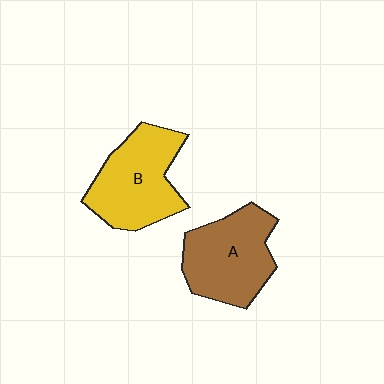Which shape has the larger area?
Shape B (yellow).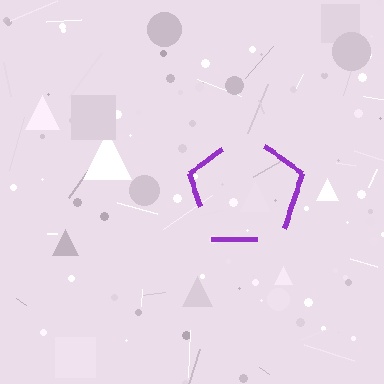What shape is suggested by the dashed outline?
The dashed outline suggests a pentagon.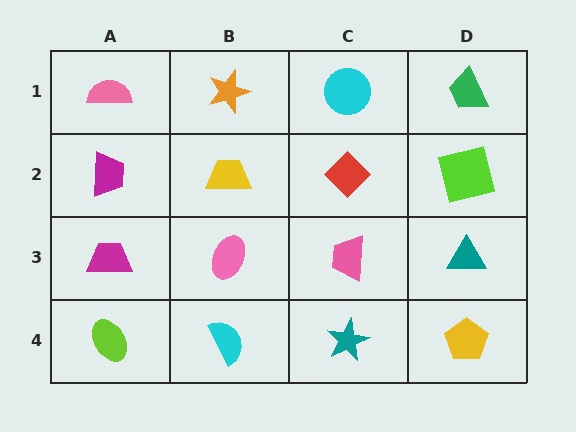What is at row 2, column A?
A magenta trapezoid.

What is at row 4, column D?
A yellow pentagon.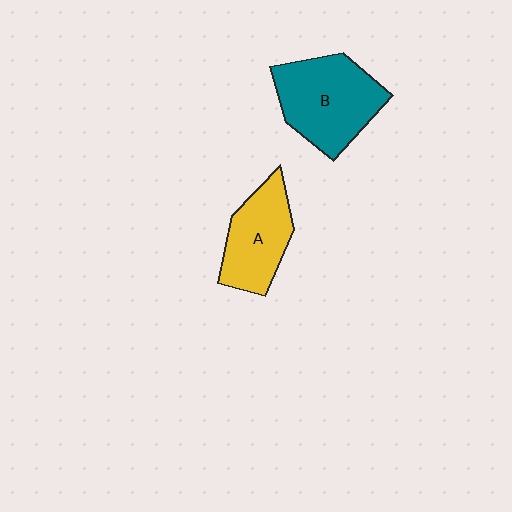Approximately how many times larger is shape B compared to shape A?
Approximately 1.3 times.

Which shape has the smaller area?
Shape A (yellow).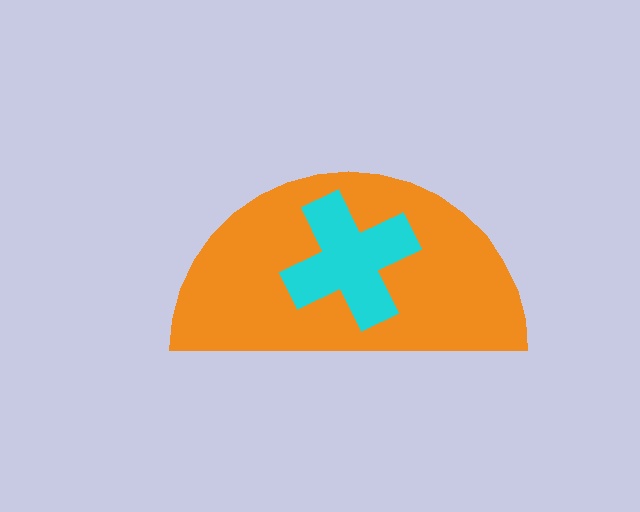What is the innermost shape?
The cyan cross.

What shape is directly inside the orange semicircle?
The cyan cross.